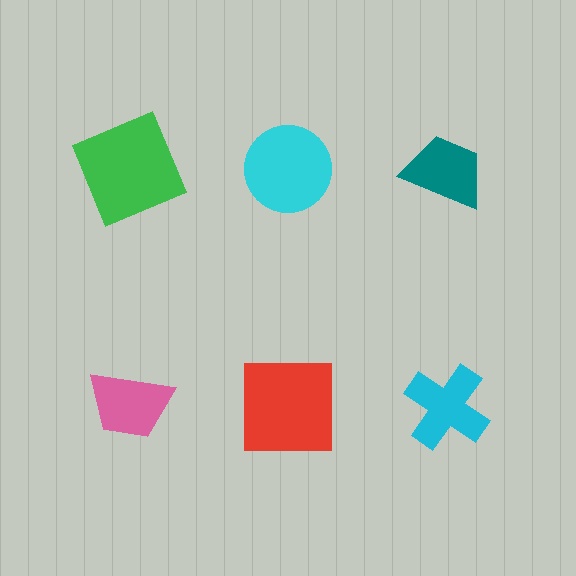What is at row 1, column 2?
A cyan circle.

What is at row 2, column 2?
A red square.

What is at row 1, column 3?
A teal trapezoid.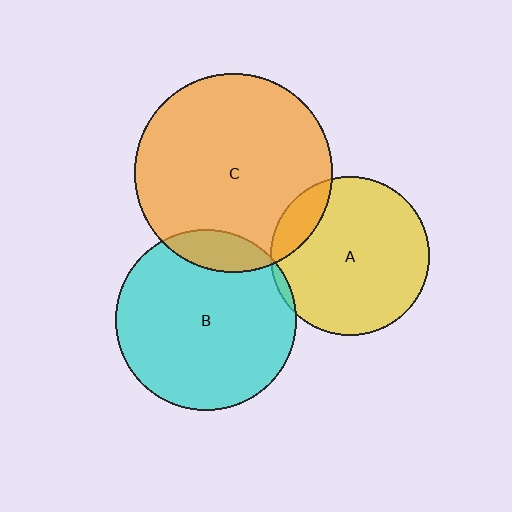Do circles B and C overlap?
Yes.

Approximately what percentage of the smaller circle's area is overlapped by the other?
Approximately 10%.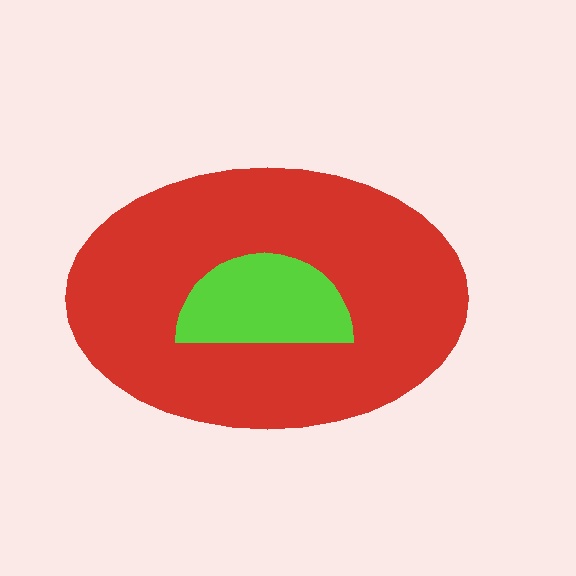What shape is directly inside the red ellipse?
The lime semicircle.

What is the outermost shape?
The red ellipse.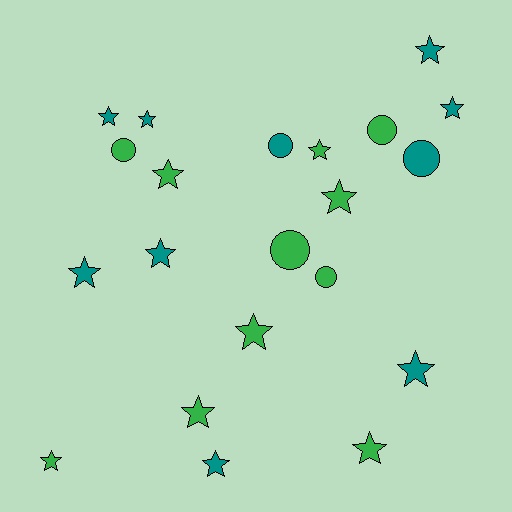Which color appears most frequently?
Green, with 11 objects.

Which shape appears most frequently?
Star, with 15 objects.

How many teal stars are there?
There are 8 teal stars.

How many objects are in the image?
There are 21 objects.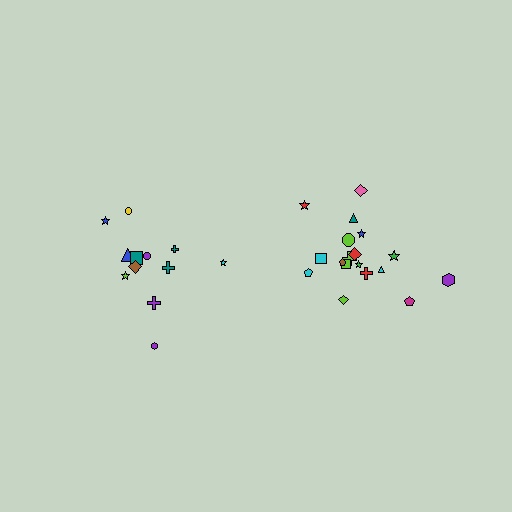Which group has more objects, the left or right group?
The right group.